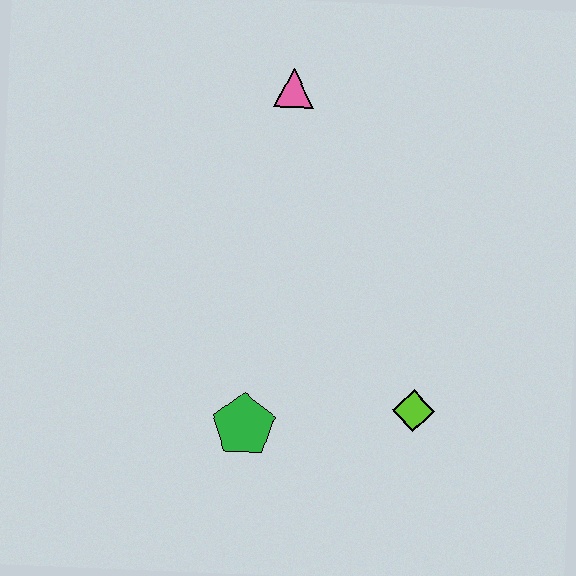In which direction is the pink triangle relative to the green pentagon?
The pink triangle is above the green pentagon.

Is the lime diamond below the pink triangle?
Yes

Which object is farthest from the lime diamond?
The pink triangle is farthest from the lime diamond.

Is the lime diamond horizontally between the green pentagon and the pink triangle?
No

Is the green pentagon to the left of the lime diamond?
Yes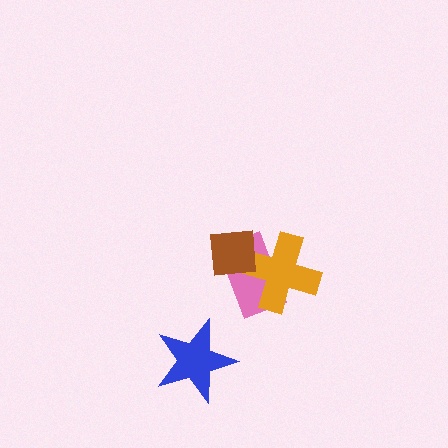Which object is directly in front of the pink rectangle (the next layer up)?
The orange cross is directly in front of the pink rectangle.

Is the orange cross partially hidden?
Yes, it is partially covered by another shape.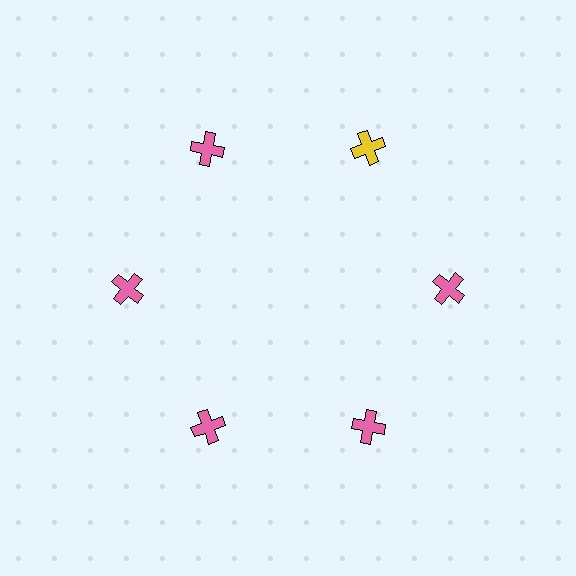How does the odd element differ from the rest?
It has a different color: yellow instead of pink.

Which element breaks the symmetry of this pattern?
The yellow cross at roughly the 1 o'clock position breaks the symmetry. All other shapes are pink crosses.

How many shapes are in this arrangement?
There are 6 shapes arranged in a ring pattern.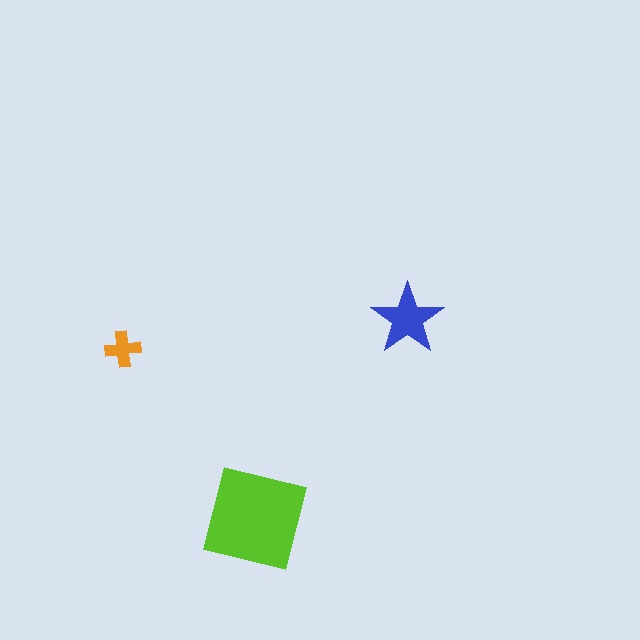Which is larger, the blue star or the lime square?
The lime square.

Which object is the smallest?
The orange cross.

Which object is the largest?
The lime square.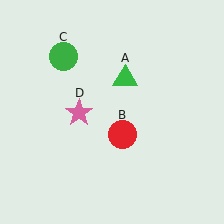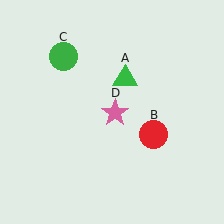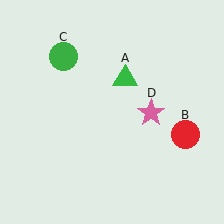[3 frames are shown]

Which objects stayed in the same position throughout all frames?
Green triangle (object A) and green circle (object C) remained stationary.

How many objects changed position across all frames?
2 objects changed position: red circle (object B), pink star (object D).